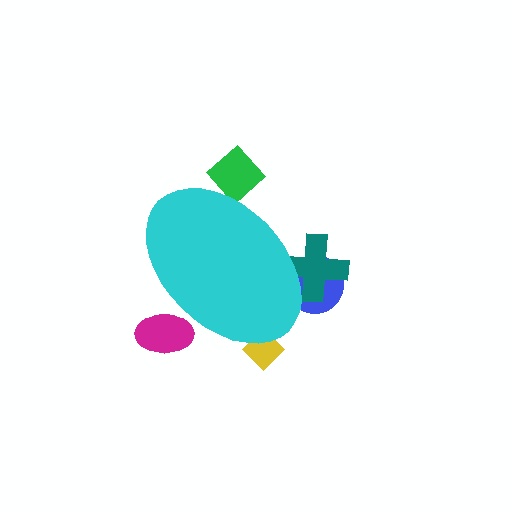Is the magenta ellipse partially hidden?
Yes, the magenta ellipse is partially hidden behind the cyan ellipse.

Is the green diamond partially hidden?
Yes, the green diamond is partially hidden behind the cyan ellipse.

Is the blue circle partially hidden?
Yes, the blue circle is partially hidden behind the cyan ellipse.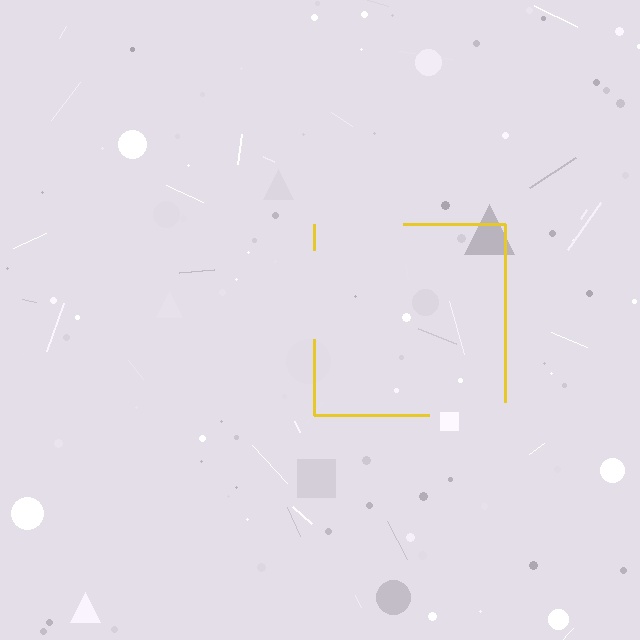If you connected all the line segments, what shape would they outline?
They would outline a square.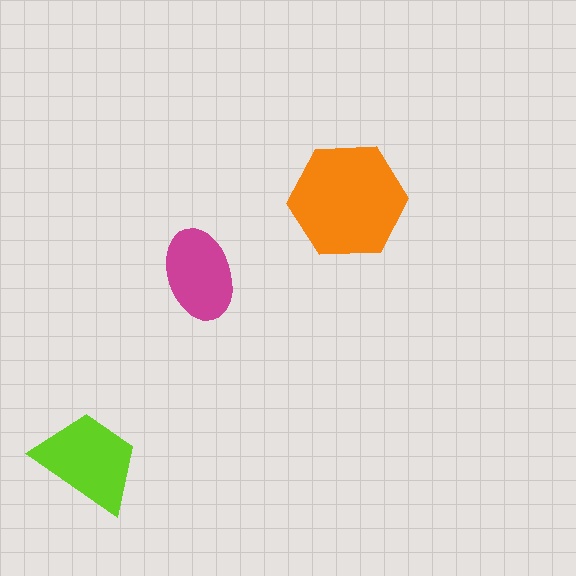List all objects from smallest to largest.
The magenta ellipse, the lime trapezoid, the orange hexagon.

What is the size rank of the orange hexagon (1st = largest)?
1st.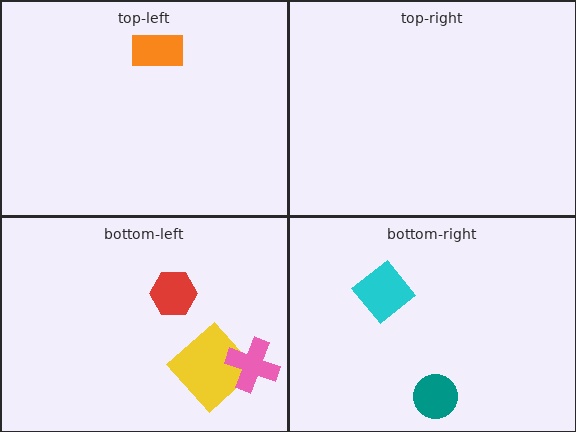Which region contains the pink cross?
The bottom-left region.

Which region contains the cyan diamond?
The bottom-right region.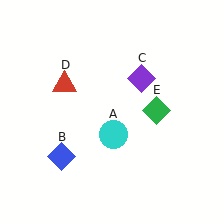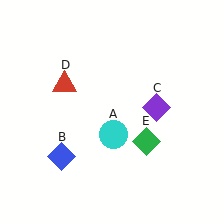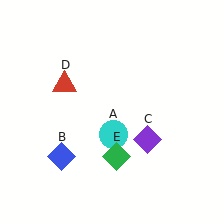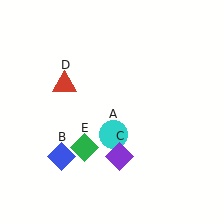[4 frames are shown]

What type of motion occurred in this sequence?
The purple diamond (object C), green diamond (object E) rotated clockwise around the center of the scene.